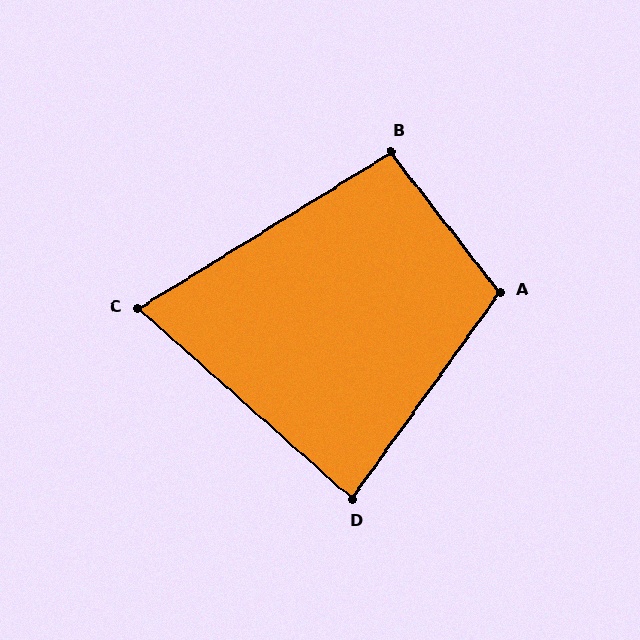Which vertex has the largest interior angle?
A, at approximately 106 degrees.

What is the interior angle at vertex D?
Approximately 84 degrees (acute).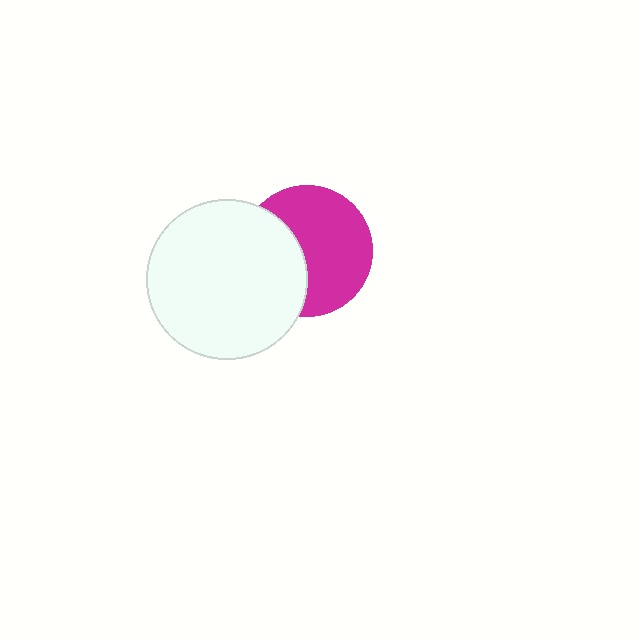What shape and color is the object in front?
The object in front is a white circle.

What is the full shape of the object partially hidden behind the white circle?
The partially hidden object is a magenta circle.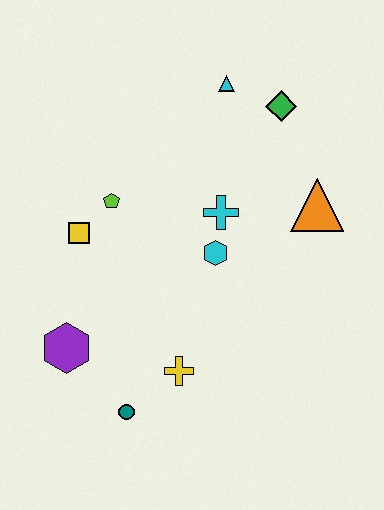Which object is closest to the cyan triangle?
The green diamond is closest to the cyan triangle.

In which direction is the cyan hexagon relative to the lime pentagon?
The cyan hexagon is to the right of the lime pentagon.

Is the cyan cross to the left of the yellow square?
No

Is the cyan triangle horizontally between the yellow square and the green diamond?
Yes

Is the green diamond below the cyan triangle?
Yes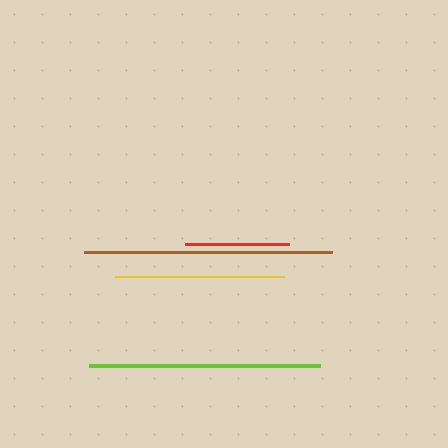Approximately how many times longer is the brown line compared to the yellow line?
The brown line is approximately 1.5 times the length of the yellow line.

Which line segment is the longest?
The brown line is the longest at approximately 248 pixels.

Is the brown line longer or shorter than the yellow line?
The brown line is longer than the yellow line.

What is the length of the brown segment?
The brown segment is approximately 248 pixels long.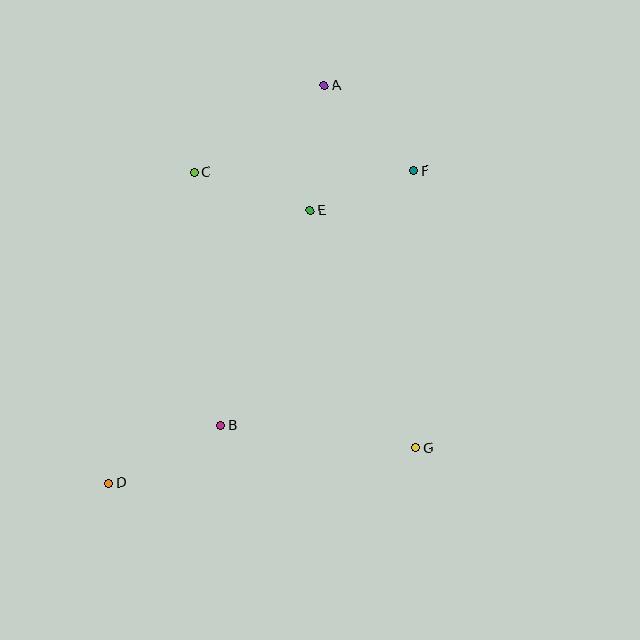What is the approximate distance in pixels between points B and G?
The distance between B and G is approximately 196 pixels.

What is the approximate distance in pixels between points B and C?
The distance between B and C is approximately 254 pixels.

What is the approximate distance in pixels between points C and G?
The distance between C and G is approximately 354 pixels.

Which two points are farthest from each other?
Points A and D are farthest from each other.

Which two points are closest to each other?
Points E and F are closest to each other.